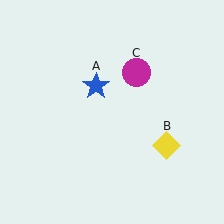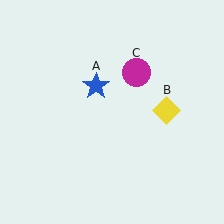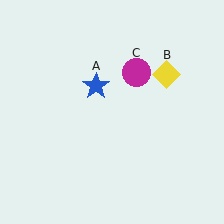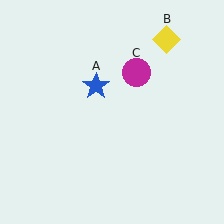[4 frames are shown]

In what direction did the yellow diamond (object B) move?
The yellow diamond (object B) moved up.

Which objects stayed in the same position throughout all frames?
Blue star (object A) and magenta circle (object C) remained stationary.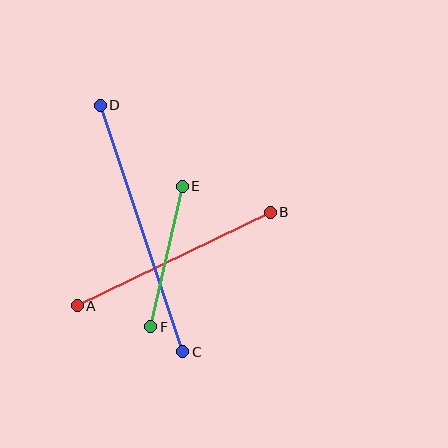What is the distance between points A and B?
The distance is approximately 214 pixels.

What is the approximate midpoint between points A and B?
The midpoint is at approximately (174, 259) pixels.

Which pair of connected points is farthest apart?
Points C and D are farthest apart.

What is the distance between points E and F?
The distance is approximately 144 pixels.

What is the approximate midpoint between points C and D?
The midpoint is at approximately (142, 229) pixels.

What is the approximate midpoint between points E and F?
The midpoint is at approximately (167, 256) pixels.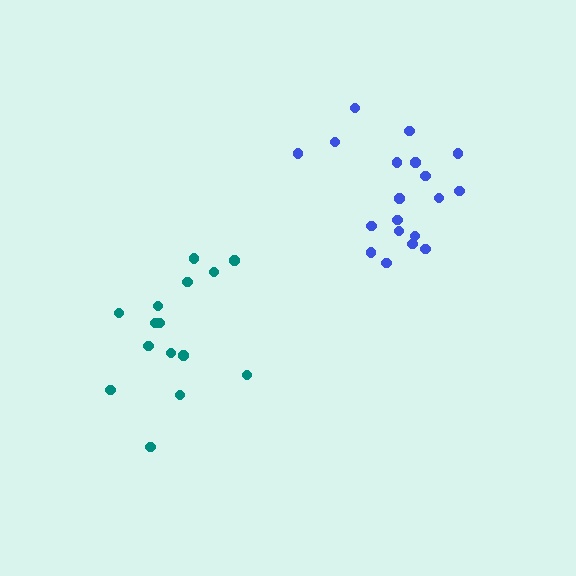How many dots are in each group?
Group 1: 15 dots, Group 2: 19 dots (34 total).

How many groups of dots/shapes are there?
There are 2 groups.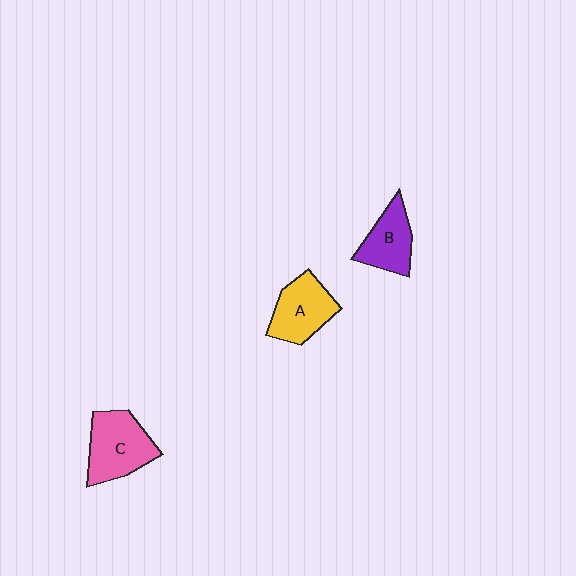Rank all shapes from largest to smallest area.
From largest to smallest: C (pink), A (yellow), B (purple).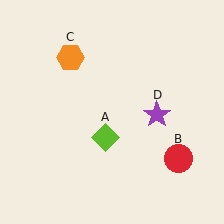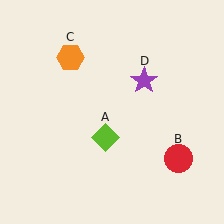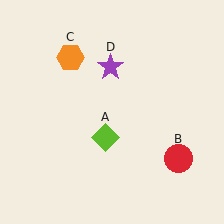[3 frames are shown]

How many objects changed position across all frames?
1 object changed position: purple star (object D).